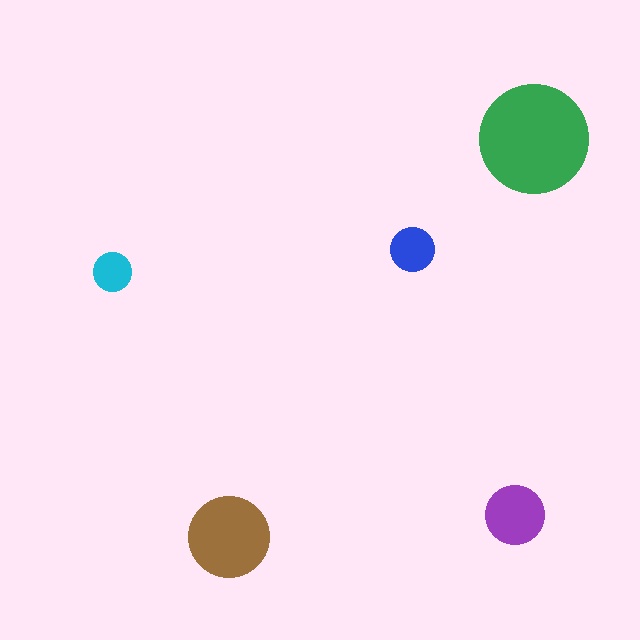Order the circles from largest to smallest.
the green one, the brown one, the purple one, the blue one, the cyan one.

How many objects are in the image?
There are 5 objects in the image.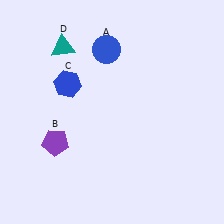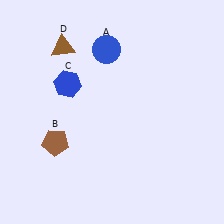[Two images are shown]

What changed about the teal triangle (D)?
In Image 1, D is teal. In Image 2, it changed to brown.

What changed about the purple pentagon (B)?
In Image 1, B is purple. In Image 2, it changed to brown.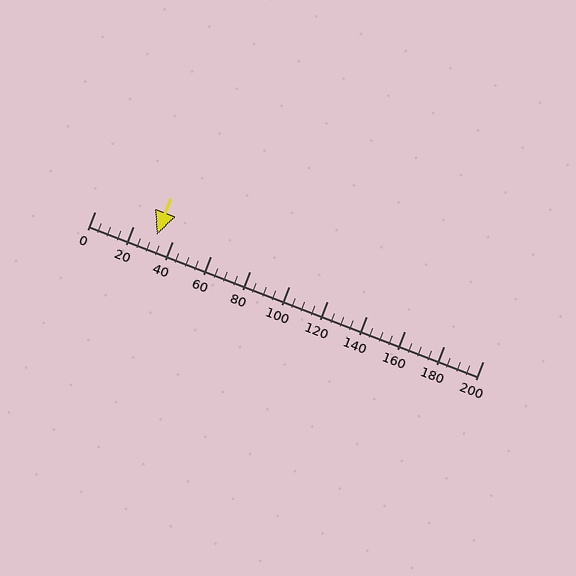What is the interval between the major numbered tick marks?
The major tick marks are spaced 20 units apart.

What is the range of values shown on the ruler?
The ruler shows values from 0 to 200.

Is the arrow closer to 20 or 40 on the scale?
The arrow is closer to 40.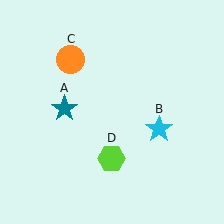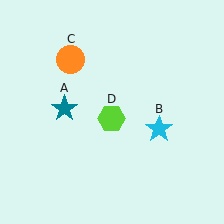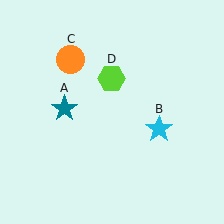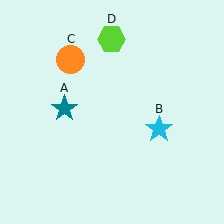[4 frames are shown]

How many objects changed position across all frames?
1 object changed position: lime hexagon (object D).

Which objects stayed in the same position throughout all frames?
Teal star (object A) and cyan star (object B) and orange circle (object C) remained stationary.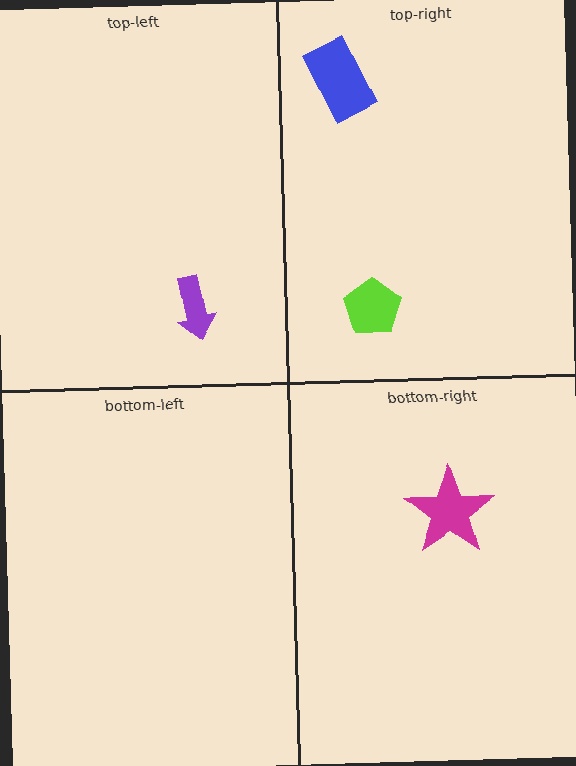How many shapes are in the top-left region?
1.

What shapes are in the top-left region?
The purple arrow.